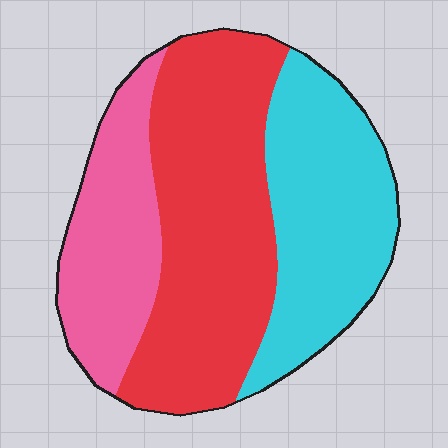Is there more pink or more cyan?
Cyan.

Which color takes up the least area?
Pink, at roughly 25%.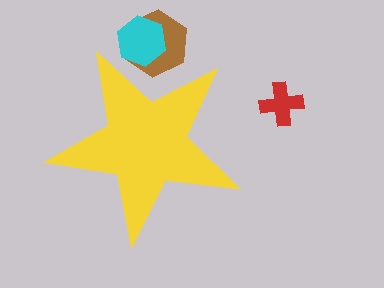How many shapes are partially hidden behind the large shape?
2 shapes are partially hidden.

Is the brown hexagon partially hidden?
Yes, the brown hexagon is partially hidden behind the yellow star.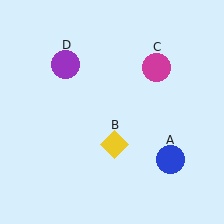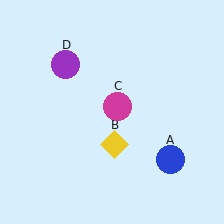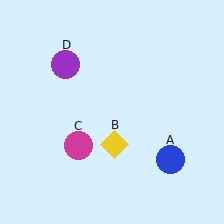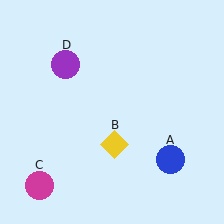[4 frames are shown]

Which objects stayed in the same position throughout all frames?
Blue circle (object A) and yellow diamond (object B) and purple circle (object D) remained stationary.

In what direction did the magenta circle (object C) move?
The magenta circle (object C) moved down and to the left.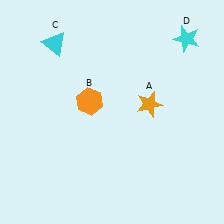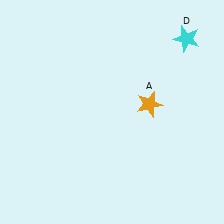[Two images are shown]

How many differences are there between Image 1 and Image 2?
There are 2 differences between the two images.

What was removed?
The orange hexagon (B), the cyan triangle (C) were removed in Image 2.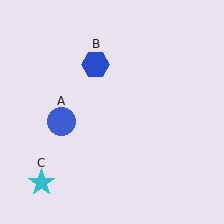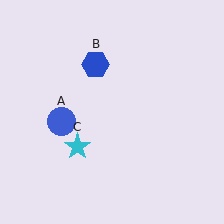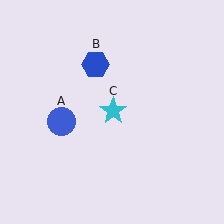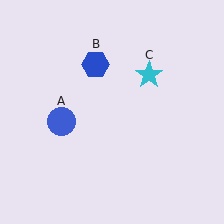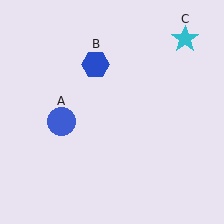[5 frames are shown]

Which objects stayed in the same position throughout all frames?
Blue circle (object A) and blue hexagon (object B) remained stationary.